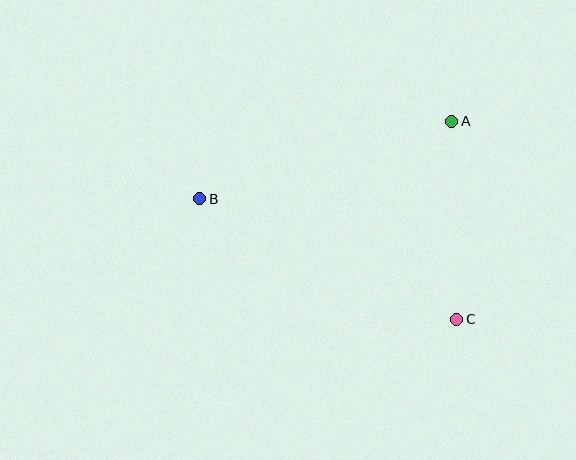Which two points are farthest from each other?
Points B and C are farthest from each other.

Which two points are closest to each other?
Points A and C are closest to each other.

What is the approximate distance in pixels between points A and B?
The distance between A and B is approximately 264 pixels.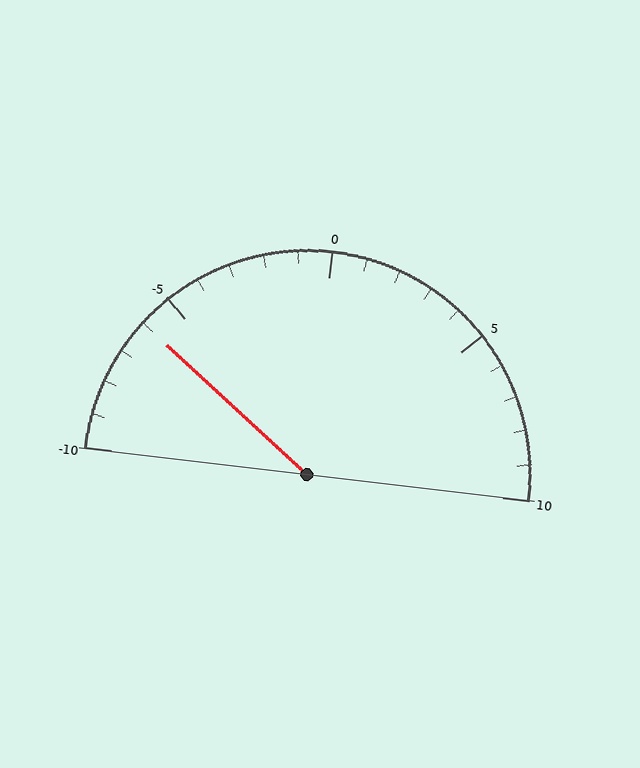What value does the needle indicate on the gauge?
The needle indicates approximately -6.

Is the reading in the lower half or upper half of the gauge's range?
The reading is in the lower half of the range (-10 to 10).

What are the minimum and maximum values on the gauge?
The gauge ranges from -10 to 10.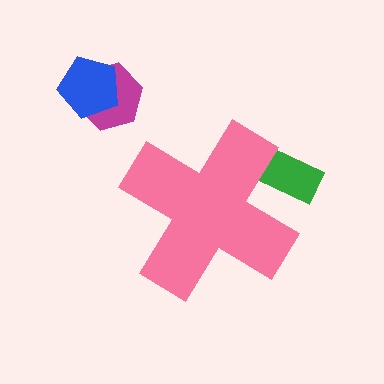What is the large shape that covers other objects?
A pink cross.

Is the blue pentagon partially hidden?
No, the blue pentagon is fully visible.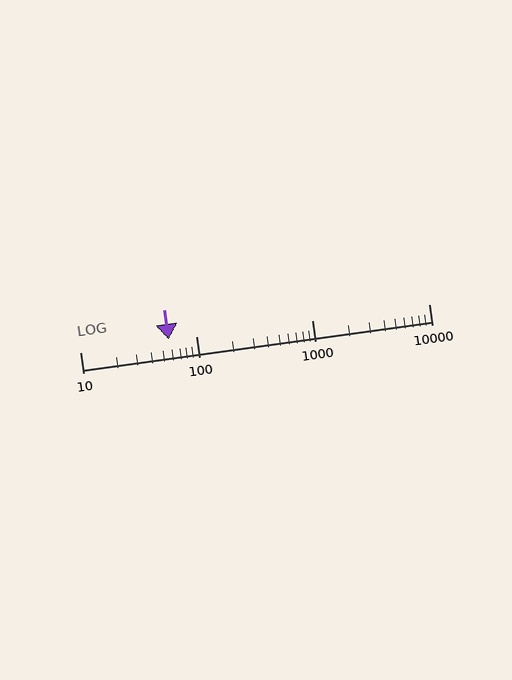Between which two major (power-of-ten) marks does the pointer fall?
The pointer is between 10 and 100.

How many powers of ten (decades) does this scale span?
The scale spans 3 decades, from 10 to 10000.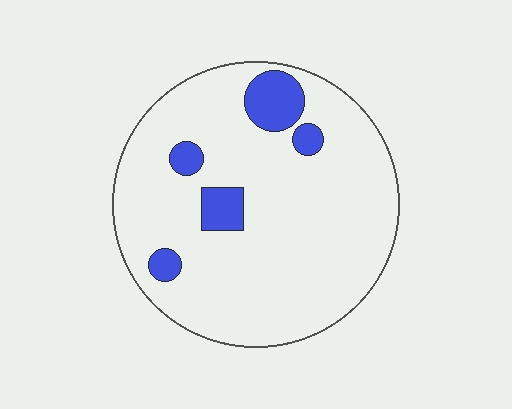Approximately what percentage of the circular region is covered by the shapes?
Approximately 10%.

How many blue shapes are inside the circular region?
5.